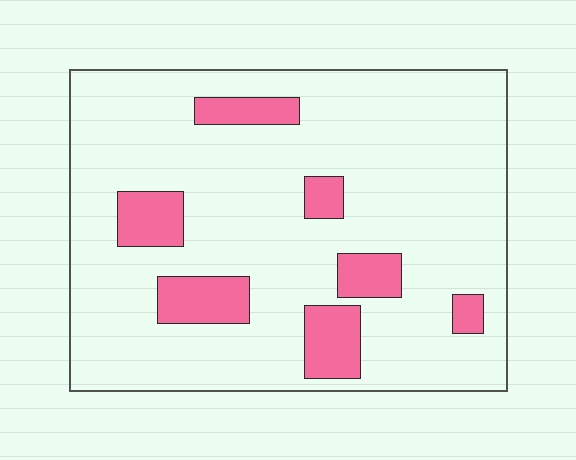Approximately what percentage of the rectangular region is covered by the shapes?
Approximately 15%.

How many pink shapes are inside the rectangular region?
7.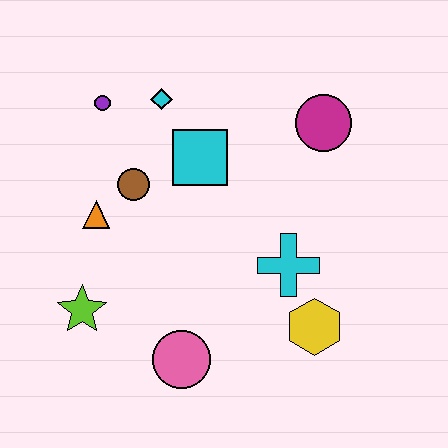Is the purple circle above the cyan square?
Yes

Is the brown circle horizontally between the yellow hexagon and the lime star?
Yes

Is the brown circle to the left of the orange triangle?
No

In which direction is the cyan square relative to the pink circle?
The cyan square is above the pink circle.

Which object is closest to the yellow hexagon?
The cyan cross is closest to the yellow hexagon.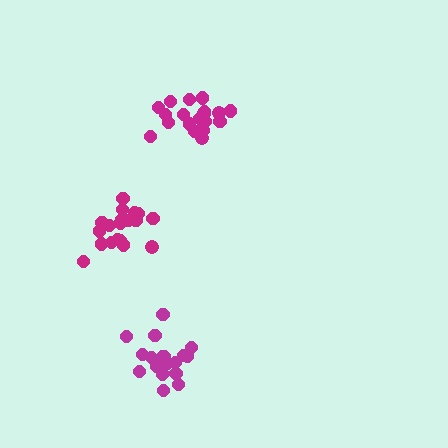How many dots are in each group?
Group 1: 20 dots, Group 2: 20 dots, Group 3: 20 dots (60 total).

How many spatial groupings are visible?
There are 3 spatial groupings.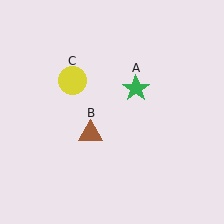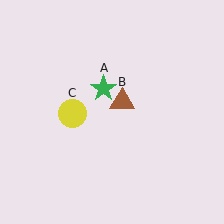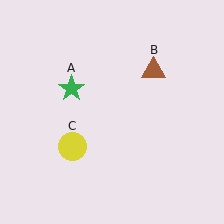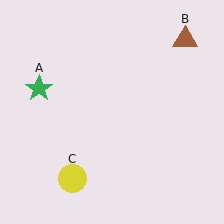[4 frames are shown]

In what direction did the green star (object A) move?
The green star (object A) moved left.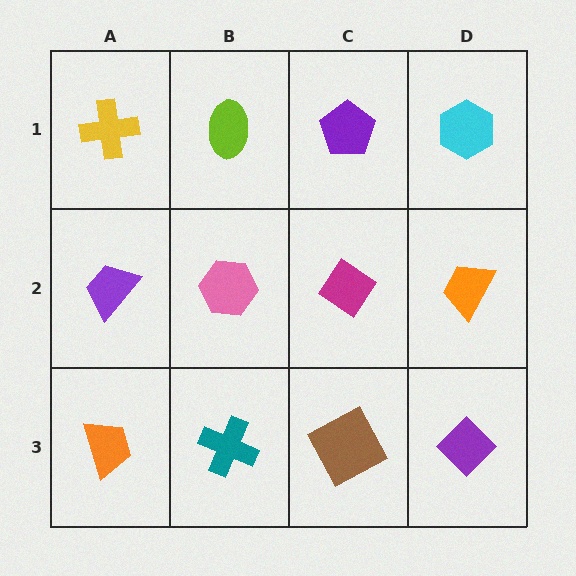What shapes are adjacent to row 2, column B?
A lime ellipse (row 1, column B), a teal cross (row 3, column B), a purple trapezoid (row 2, column A), a magenta diamond (row 2, column C).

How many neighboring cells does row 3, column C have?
3.